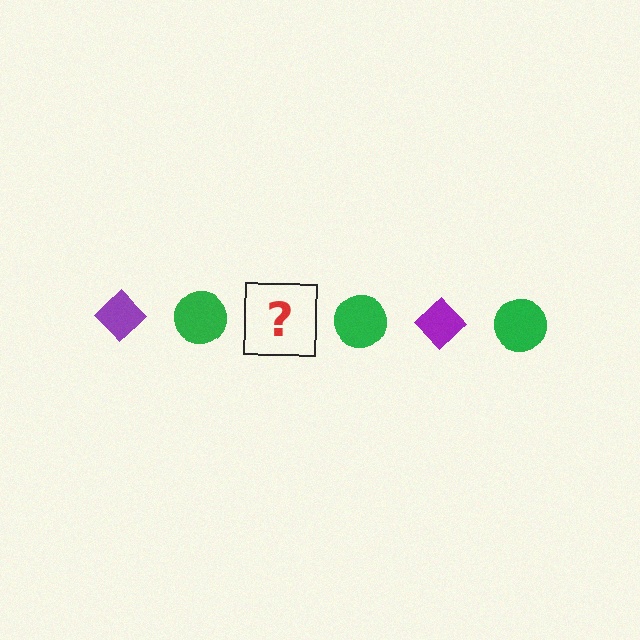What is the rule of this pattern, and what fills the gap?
The rule is that the pattern alternates between purple diamond and green circle. The gap should be filled with a purple diamond.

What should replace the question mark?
The question mark should be replaced with a purple diamond.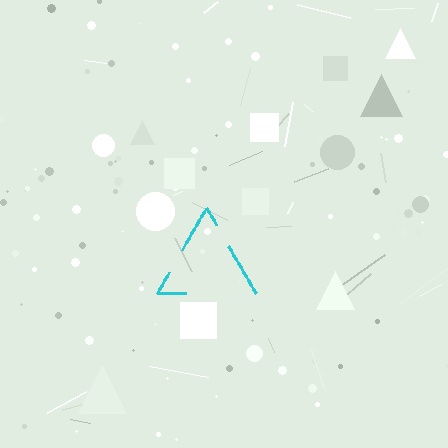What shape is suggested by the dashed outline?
The dashed outline suggests a triangle.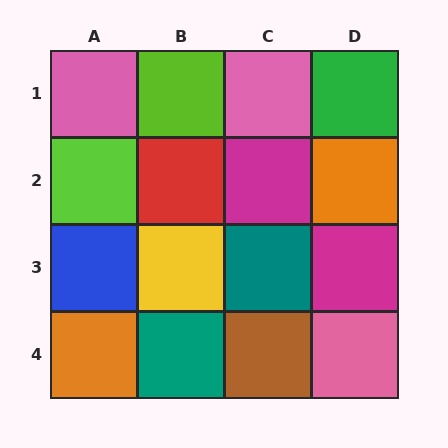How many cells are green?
1 cell is green.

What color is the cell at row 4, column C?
Brown.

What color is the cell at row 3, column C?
Teal.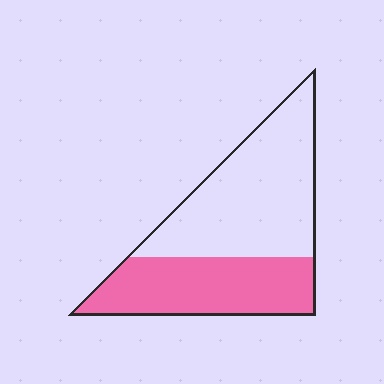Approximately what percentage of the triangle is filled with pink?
Approximately 40%.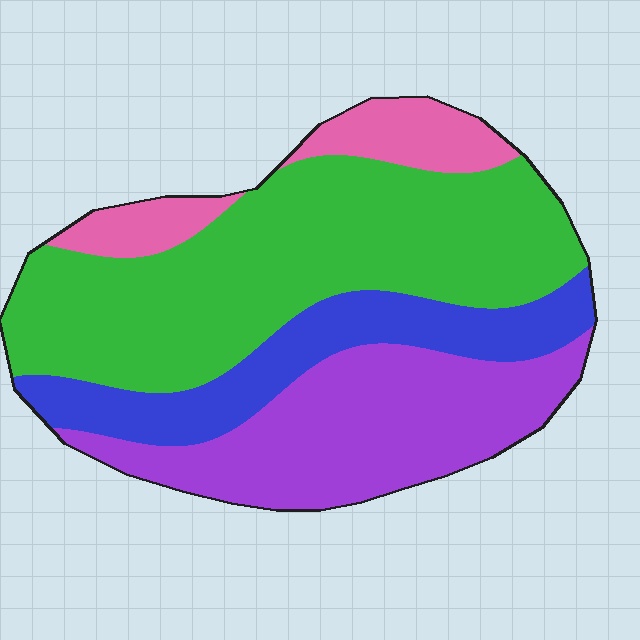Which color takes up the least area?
Pink, at roughly 10%.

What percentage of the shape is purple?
Purple takes up between a sixth and a third of the shape.